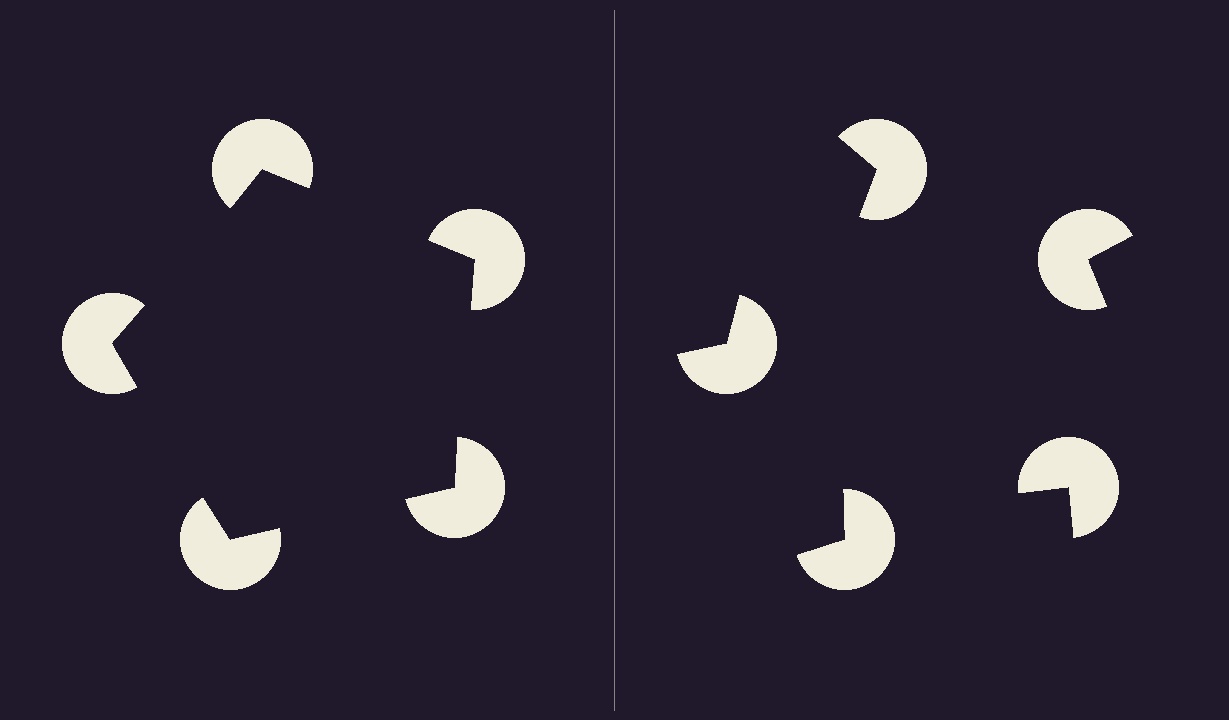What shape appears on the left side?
An illusory pentagon.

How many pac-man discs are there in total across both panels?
10 — 5 on each side.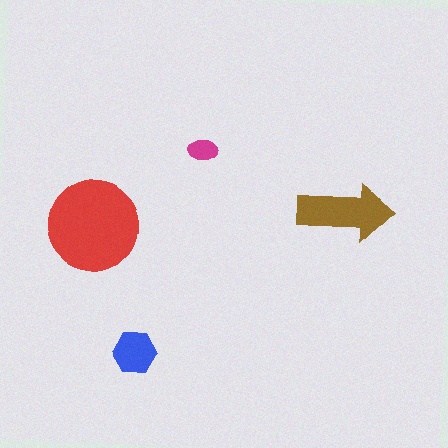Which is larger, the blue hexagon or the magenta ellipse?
The blue hexagon.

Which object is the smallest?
The magenta ellipse.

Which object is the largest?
The red circle.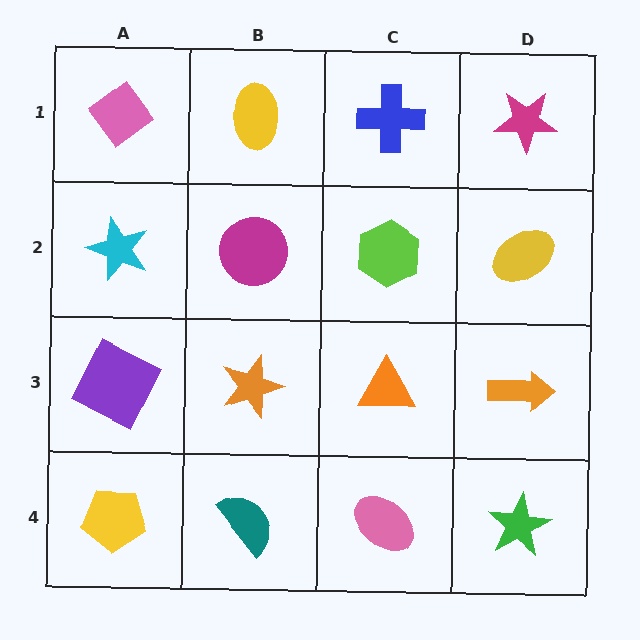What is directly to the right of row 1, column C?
A magenta star.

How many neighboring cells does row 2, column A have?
3.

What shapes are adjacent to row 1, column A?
A cyan star (row 2, column A), a yellow ellipse (row 1, column B).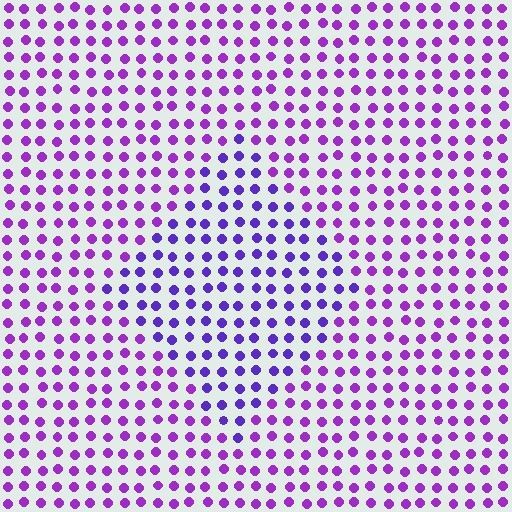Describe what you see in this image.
The image is filled with small purple elements in a uniform arrangement. A diamond-shaped region is visible where the elements are tinted to a slightly different hue, forming a subtle color boundary.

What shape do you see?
I see a diamond.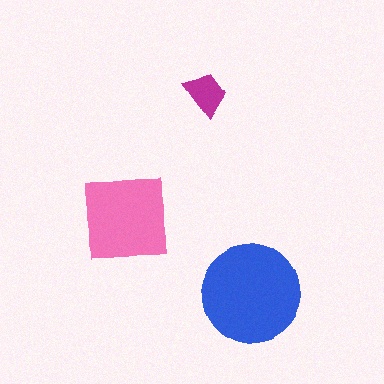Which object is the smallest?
The magenta trapezoid.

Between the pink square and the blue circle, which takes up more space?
The blue circle.